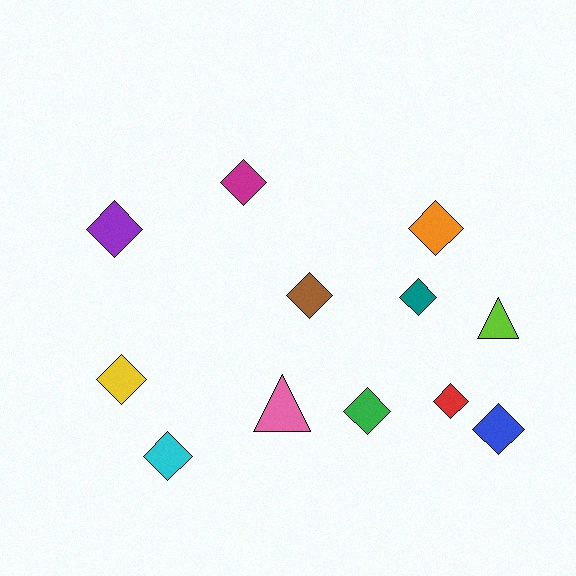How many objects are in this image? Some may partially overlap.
There are 12 objects.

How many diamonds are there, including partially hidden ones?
There are 10 diamonds.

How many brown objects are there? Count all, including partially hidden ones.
There is 1 brown object.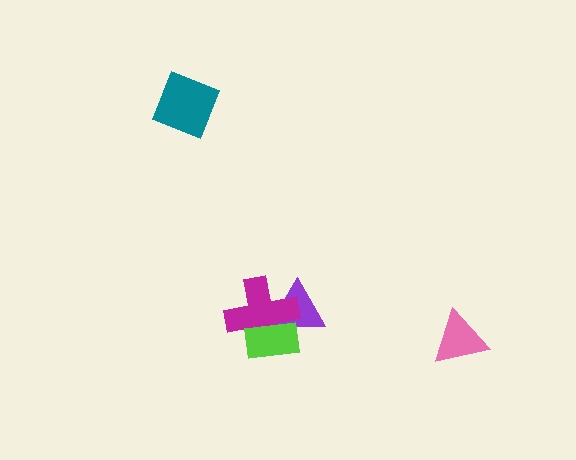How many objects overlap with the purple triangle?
2 objects overlap with the purple triangle.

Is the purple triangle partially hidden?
Yes, it is partially covered by another shape.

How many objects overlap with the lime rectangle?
2 objects overlap with the lime rectangle.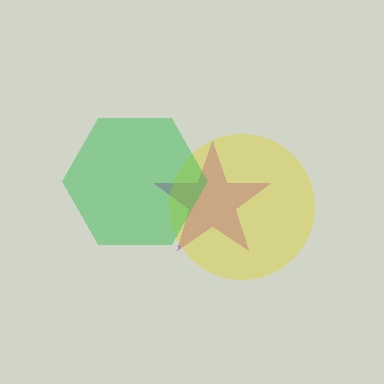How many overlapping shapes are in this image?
There are 3 overlapping shapes in the image.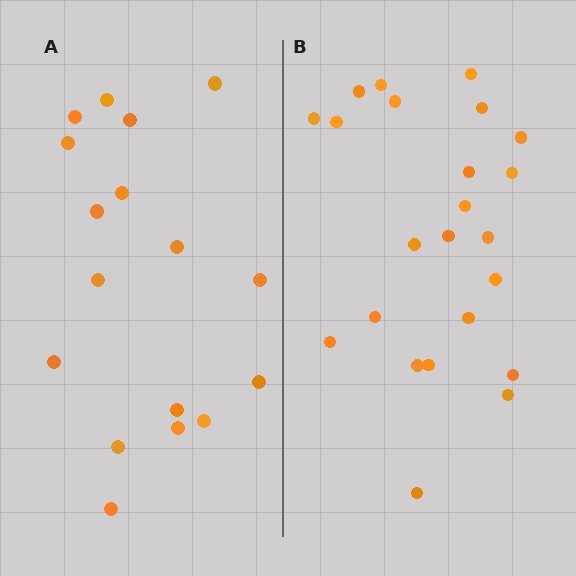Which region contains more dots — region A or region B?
Region B (the right region) has more dots.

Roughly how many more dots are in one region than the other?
Region B has about 6 more dots than region A.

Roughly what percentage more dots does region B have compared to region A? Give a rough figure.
About 35% more.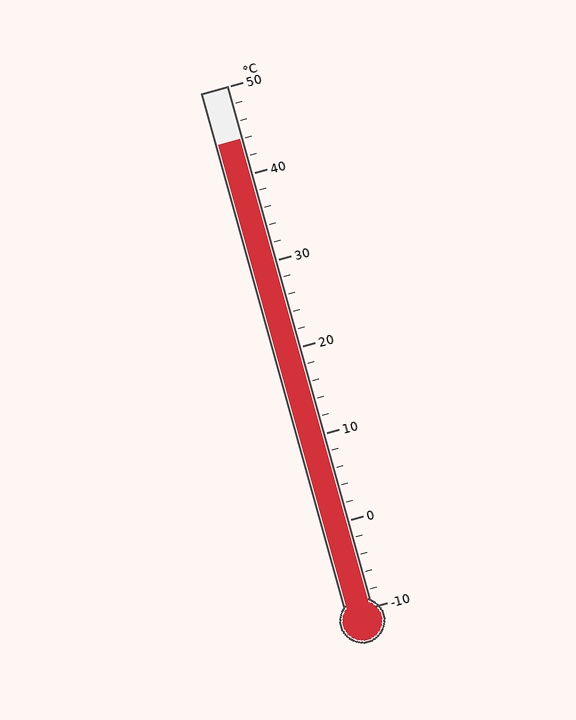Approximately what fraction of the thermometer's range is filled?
The thermometer is filled to approximately 90% of its range.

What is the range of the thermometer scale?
The thermometer scale ranges from -10°C to 50°C.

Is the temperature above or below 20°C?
The temperature is above 20°C.